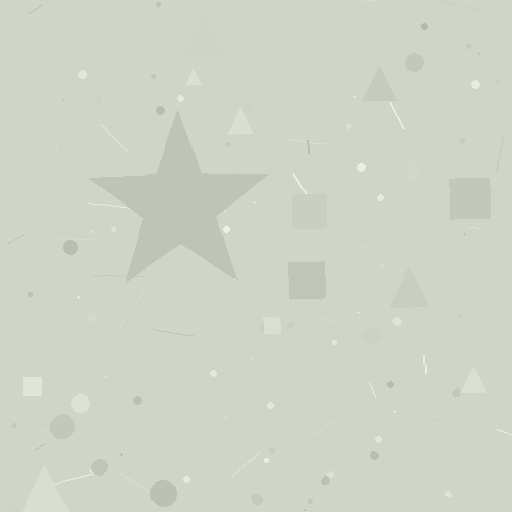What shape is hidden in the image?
A star is hidden in the image.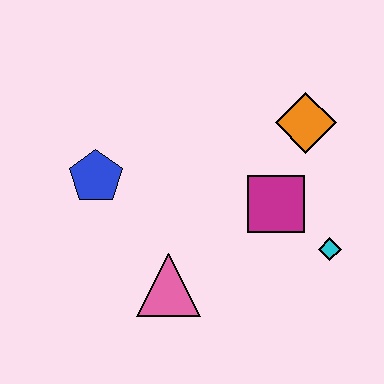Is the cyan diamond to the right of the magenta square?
Yes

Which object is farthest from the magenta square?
The blue pentagon is farthest from the magenta square.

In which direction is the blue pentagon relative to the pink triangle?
The blue pentagon is above the pink triangle.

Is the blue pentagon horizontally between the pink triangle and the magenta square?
No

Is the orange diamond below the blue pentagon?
No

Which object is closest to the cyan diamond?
The magenta square is closest to the cyan diamond.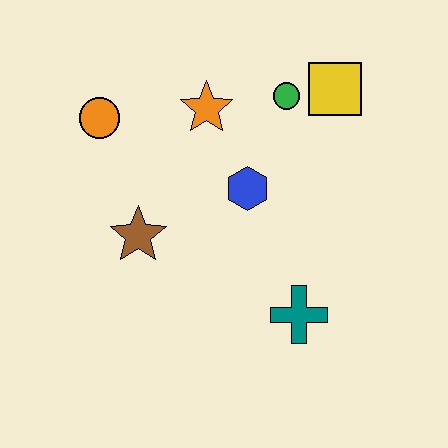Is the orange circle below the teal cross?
No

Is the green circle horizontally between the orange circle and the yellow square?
Yes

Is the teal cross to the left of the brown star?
No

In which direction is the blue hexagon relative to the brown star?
The blue hexagon is to the right of the brown star.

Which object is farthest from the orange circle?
The teal cross is farthest from the orange circle.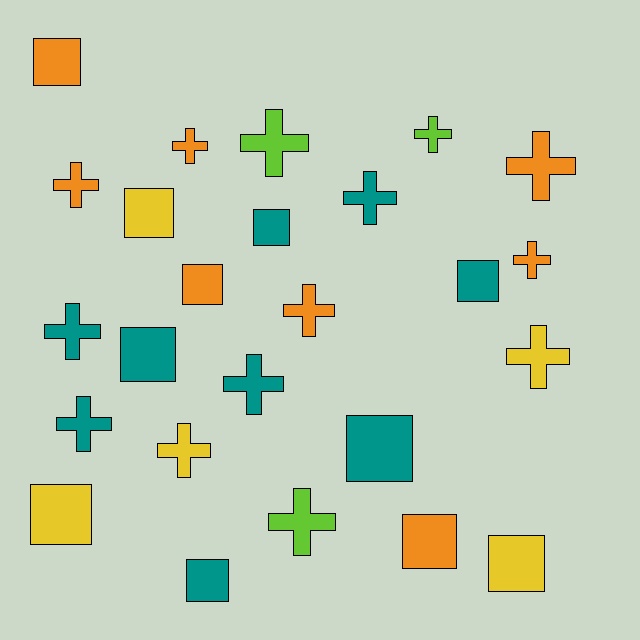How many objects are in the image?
There are 25 objects.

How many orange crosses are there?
There are 5 orange crosses.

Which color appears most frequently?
Teal, with 9 objects.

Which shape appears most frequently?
Cross, with 14 objects.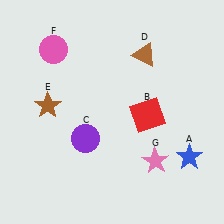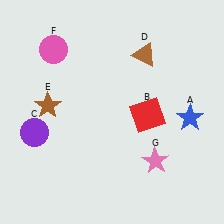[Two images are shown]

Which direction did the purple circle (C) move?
The purple circle (C) moved left.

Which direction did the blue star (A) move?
The blue star (A) moved up.